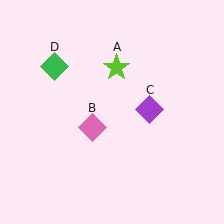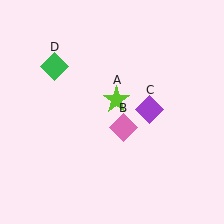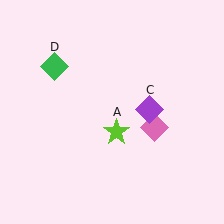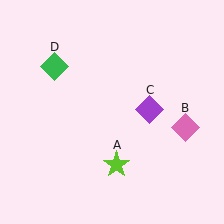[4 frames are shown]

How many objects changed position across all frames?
2 objects changed position: lime star (object A), pink diamond (object B).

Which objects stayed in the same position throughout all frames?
Purple diamond (object C) and green diamond (object D) remained stationary.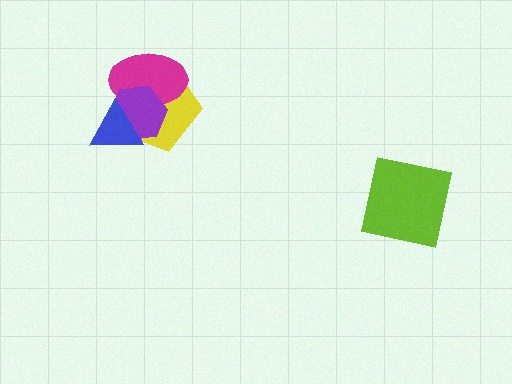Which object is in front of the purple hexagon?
The blue triangle is in front of the purple hexagon.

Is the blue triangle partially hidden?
No, no other shape covers it.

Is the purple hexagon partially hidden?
Yes, it is partially covered by another shape.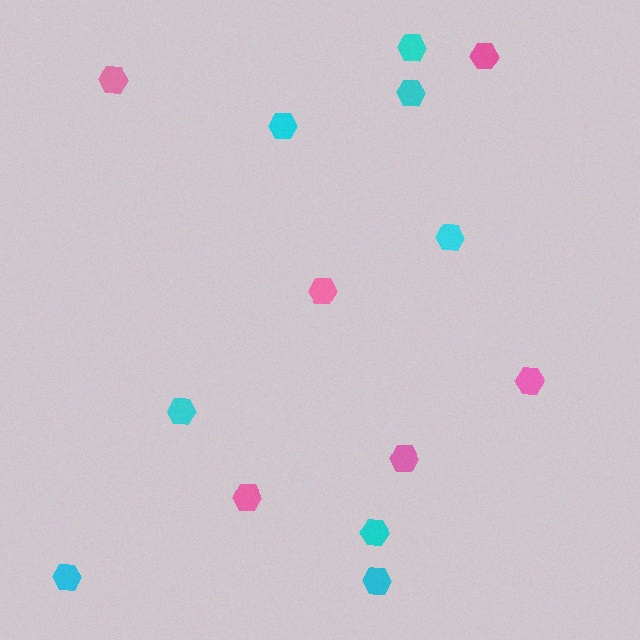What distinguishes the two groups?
There are 2 groups: one group of pink hexagons (6) and one group of cyan hexagons (8).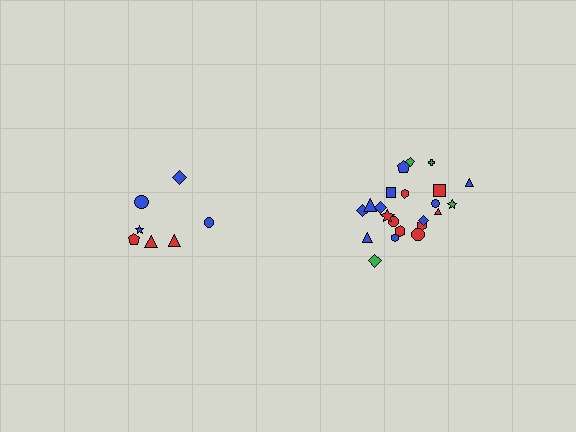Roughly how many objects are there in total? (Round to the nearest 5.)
Roughly 30 objects in total.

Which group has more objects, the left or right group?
The right group.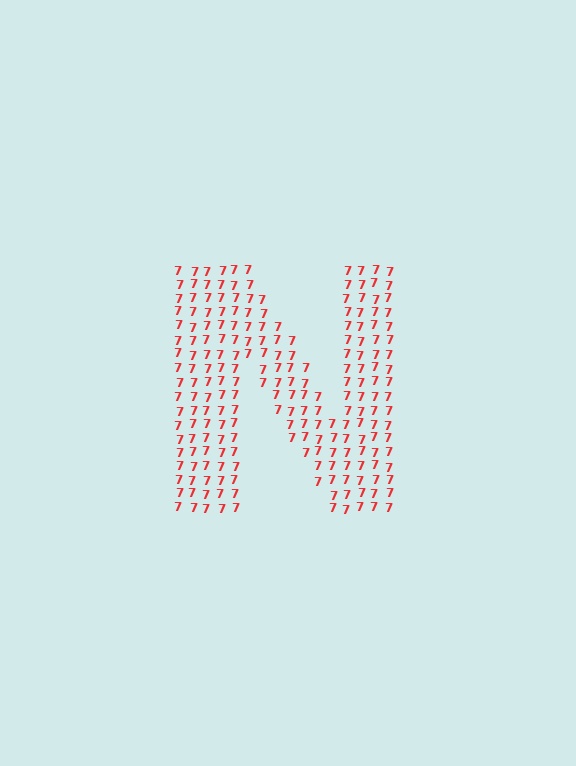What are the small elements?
The small elements are digit 7's.